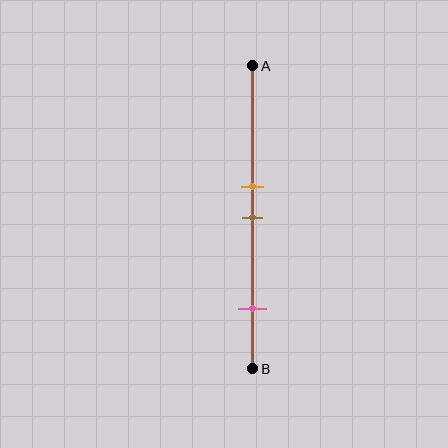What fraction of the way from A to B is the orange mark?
The orange mark is approximately 40% (0.4) of the way from A to B.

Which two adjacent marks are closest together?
The orange and brown marks are the closest adjacent pair.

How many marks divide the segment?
There are 3 marks dividing the segment.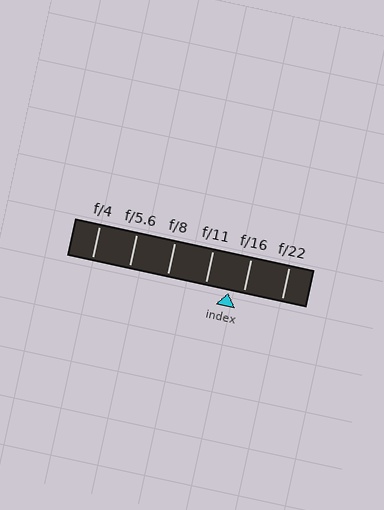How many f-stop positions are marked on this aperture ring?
There are 6 f-stop positions marked.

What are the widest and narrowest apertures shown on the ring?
The widest aperture shown is f/4 and the narrowest is f/22.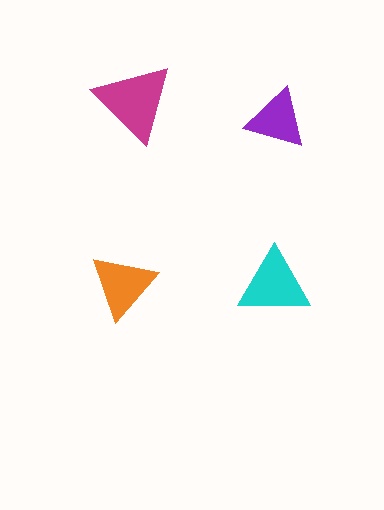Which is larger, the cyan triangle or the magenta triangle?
The magenta one.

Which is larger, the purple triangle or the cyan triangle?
The cyan one.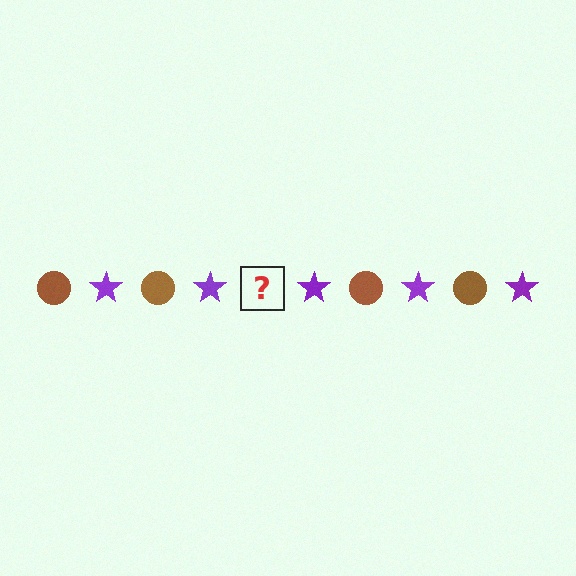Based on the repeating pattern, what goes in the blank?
The blank should be a brown circle.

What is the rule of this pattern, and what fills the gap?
The rule is that the pattern alternates between brown circle and purple star. The gap should be filled with a brown circle.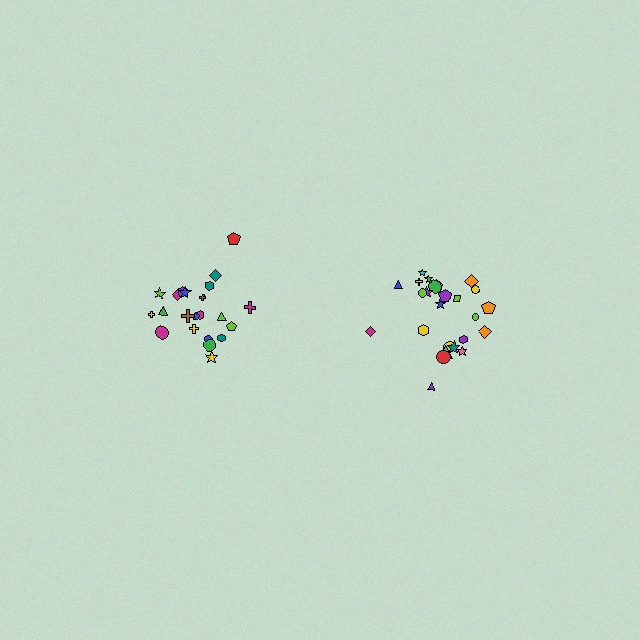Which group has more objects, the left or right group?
The right group.